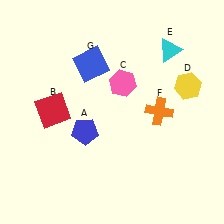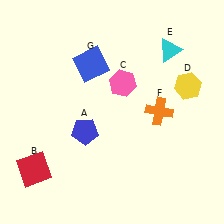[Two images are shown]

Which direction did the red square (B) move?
The red square (B) moved down.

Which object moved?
The red square (B) moved down.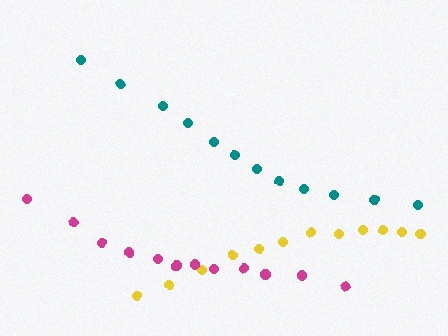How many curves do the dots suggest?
There are 3 distinct paths.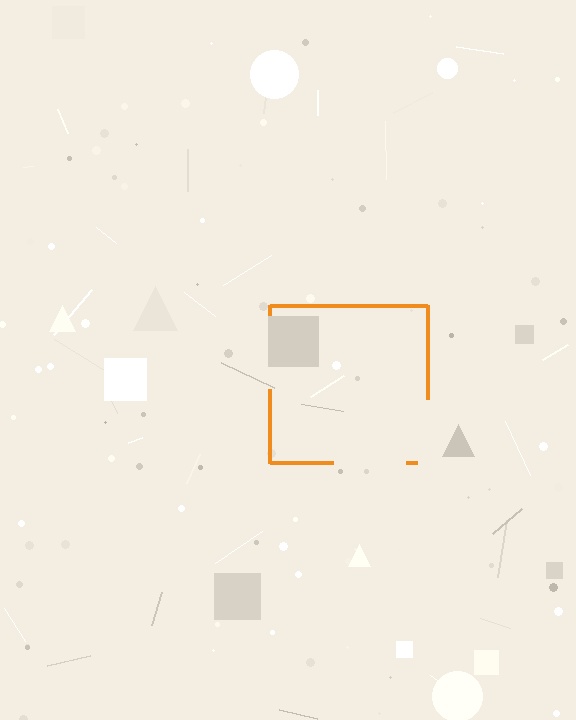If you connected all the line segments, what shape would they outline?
They would outline a square.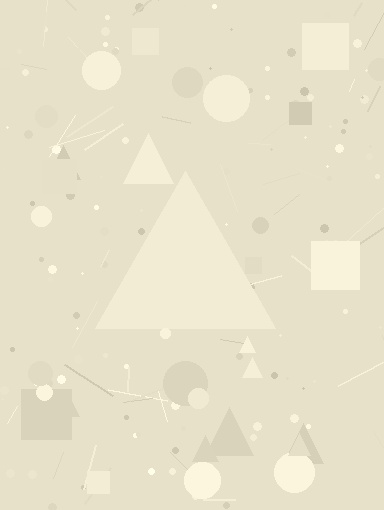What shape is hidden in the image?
A triangle is hidden in the image.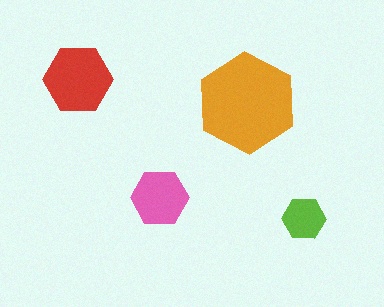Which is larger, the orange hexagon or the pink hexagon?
The orange one.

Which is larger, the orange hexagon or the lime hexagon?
The orange one.